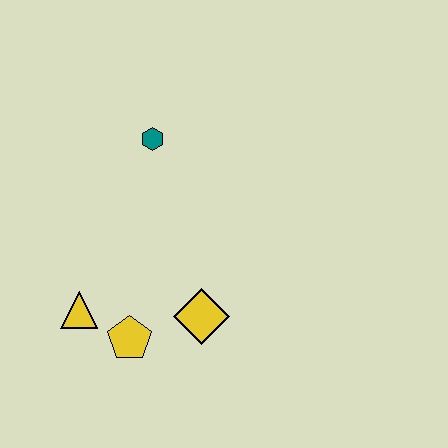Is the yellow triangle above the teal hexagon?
No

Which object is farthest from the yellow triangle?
The teal hexagon is farthest from the yellow triangle.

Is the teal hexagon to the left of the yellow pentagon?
No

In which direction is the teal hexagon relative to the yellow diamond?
The teal hexagon is above the yellow diamond.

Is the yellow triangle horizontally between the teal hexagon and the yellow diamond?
No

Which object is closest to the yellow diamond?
The yellow pentagon is closest to the yellow diamond.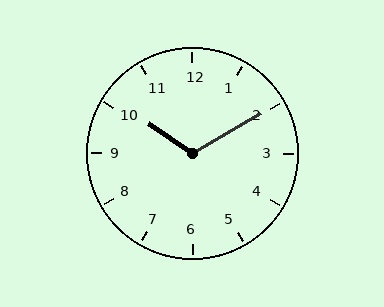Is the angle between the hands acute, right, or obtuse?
It is obtuse.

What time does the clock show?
10:10.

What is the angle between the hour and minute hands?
Approximately 115 degrees.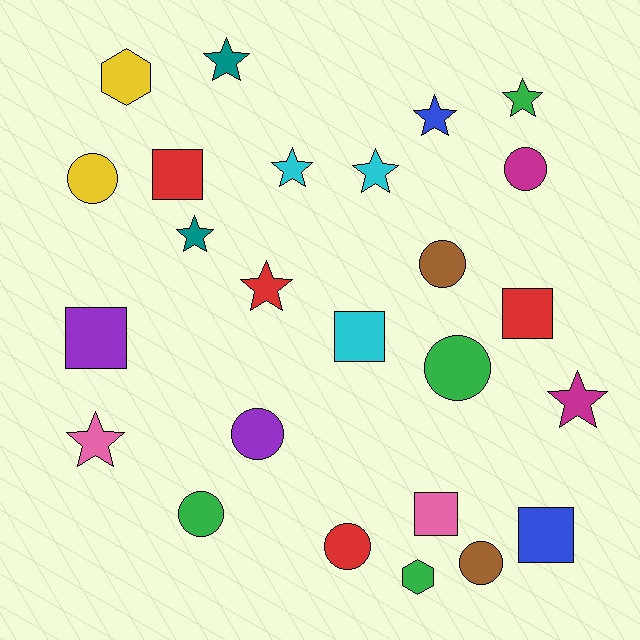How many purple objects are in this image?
There are 2 purple objects.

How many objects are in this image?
There are 25 objects.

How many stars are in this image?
There are 9 stars.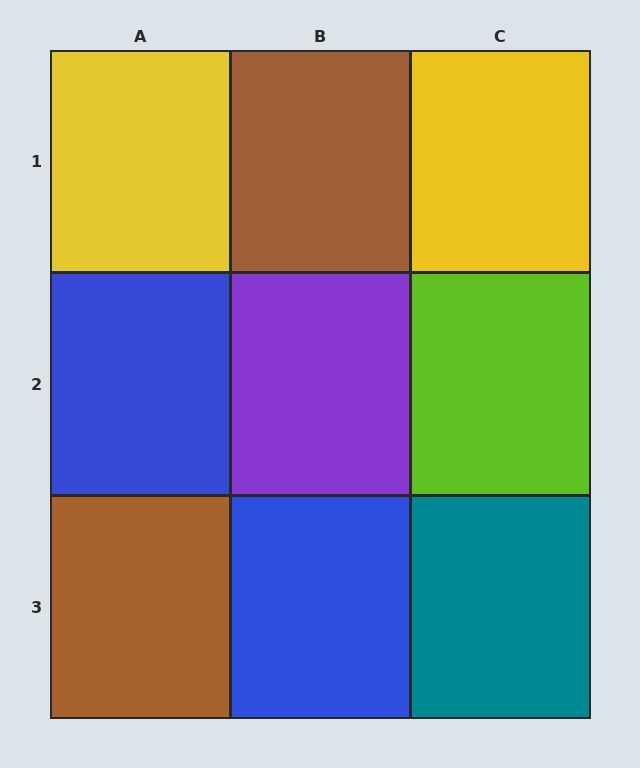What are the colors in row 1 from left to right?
Yellow, brown, yellow.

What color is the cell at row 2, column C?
Lime.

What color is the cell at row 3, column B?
Blue.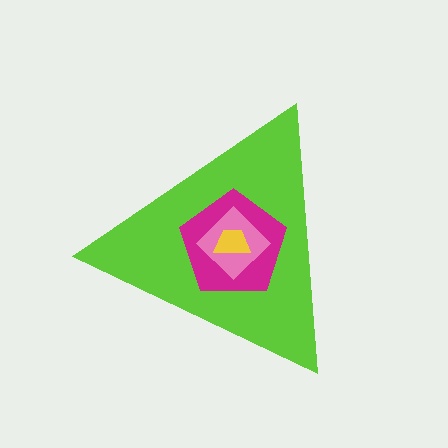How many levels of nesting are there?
4.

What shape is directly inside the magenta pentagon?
The pink diamond.